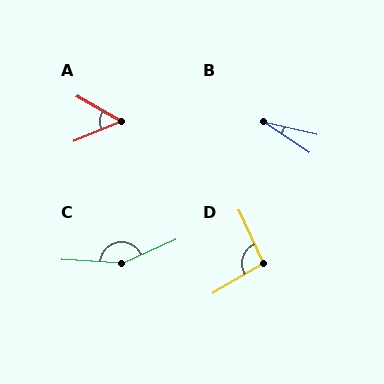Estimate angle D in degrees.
Approximately 95 degrees.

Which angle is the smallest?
B, at approximately 21 degrees.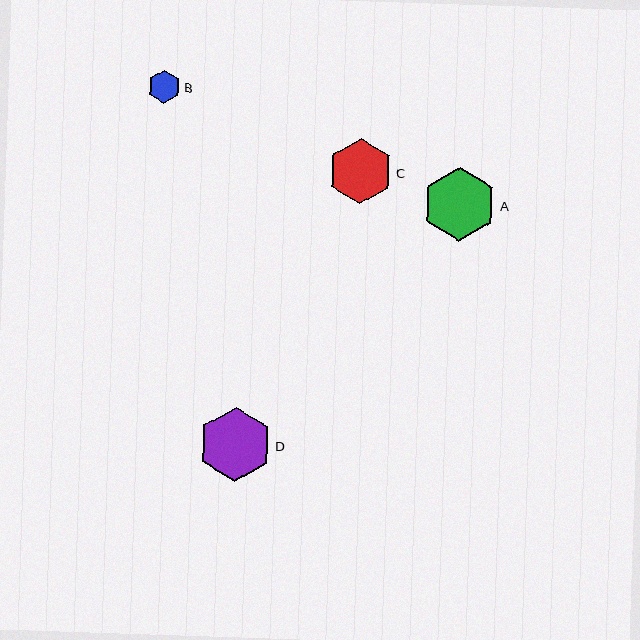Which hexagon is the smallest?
Hexagon B is the smallest with a size of approximately 32 pixels.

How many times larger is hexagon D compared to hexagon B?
Hexagon D is approximately 2.3 times the size of hexagon B.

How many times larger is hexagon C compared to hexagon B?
Hexagon C is approximately 2.0 times the size of hexagon B.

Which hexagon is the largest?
Hexagon D is the largest with a size of approximately 74 pixels.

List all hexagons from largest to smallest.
From largest to smallest: D, A, C, B.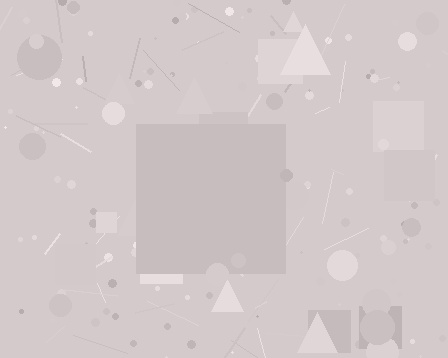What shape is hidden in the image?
A square is hidden in the image.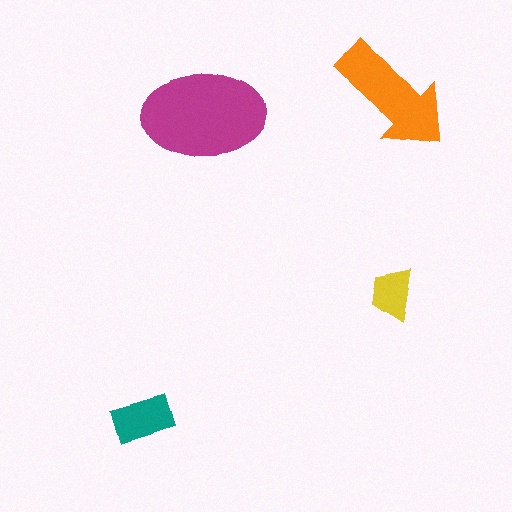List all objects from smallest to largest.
The yellow trapezoid, the teal rectangle, the orange arrow, the magenta ellipse.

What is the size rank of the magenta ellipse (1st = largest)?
1st.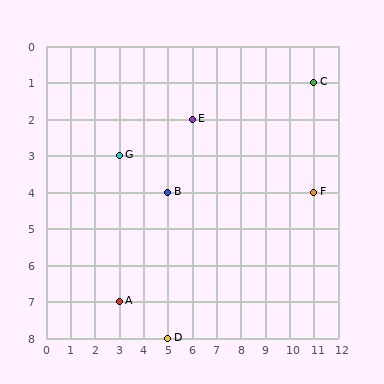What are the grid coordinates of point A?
Point A is at grid coordinates (3, 7).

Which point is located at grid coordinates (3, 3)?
Point G is at (3, 3).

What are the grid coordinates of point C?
Point C is at grid coordinates (11, 1).